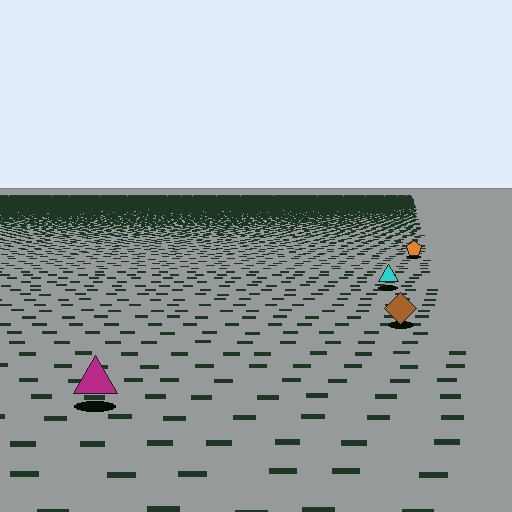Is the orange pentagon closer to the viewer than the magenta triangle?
No. The magenta triangle is closer — you can tell from the texture gradient: the ground texture is coarser near it.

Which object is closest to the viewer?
The magenta triangle is closest. The texture marks near it are larger and more spread out.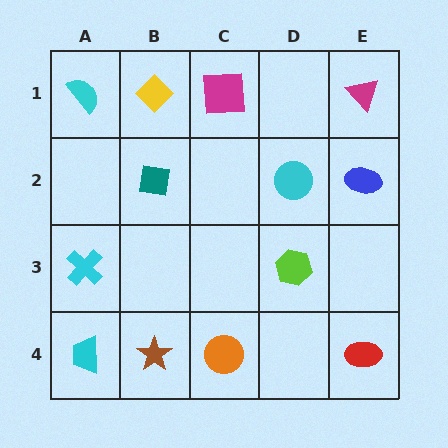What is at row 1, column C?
A magenta square.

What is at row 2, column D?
A cyan circle.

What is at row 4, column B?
A brown star.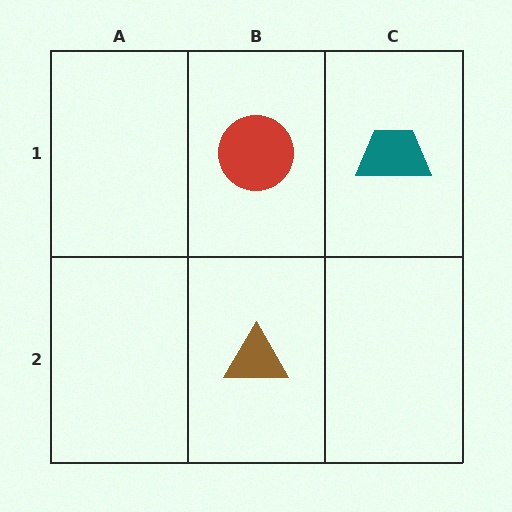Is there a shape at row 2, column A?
No, that cell is empty.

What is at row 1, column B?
A red circle.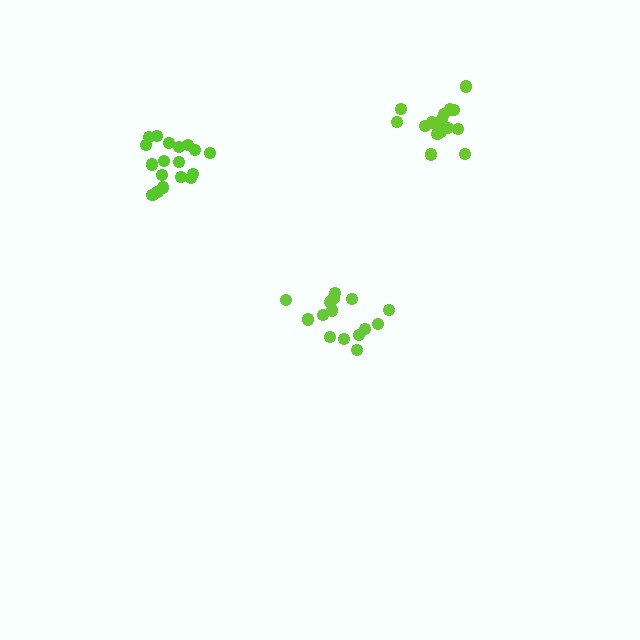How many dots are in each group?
Group 1: 18 dots, Group 2: 15 dots, Group 3: 18 dots (51 total).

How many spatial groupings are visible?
There are 3 spatial groupings.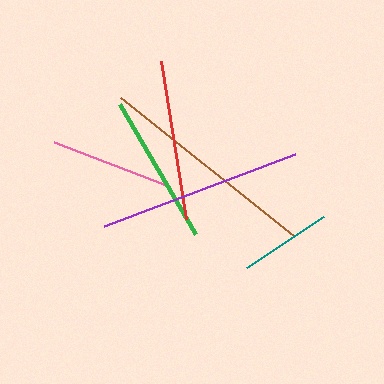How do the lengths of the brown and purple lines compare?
The brown and purple lines are approximately the same length.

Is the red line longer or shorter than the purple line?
The purple line is longer than the red line.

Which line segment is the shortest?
The teal line is the shortest at approximately 92 pixels.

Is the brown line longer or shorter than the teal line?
The brown line is longer than the teal line.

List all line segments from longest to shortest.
From longest to shortest: brown, purple, red, green, pink, teal.